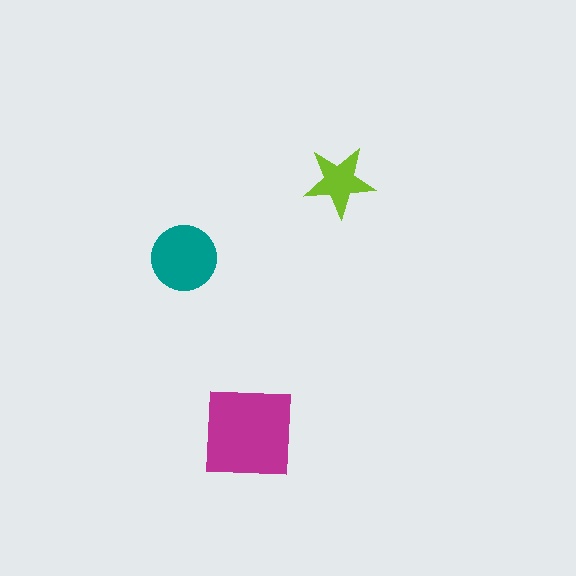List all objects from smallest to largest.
The lime star, the teal circle, the magenta square.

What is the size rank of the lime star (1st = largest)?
3rd.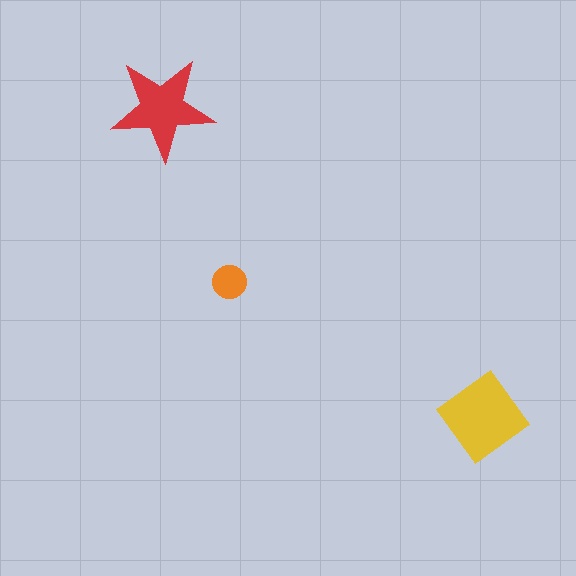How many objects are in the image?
There are 3 objects in the image.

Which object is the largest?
The yellow diamond.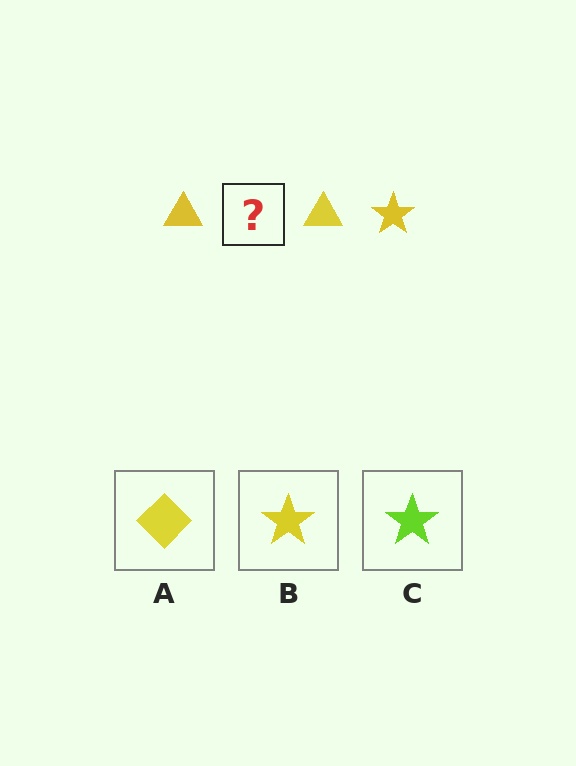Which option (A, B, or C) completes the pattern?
B.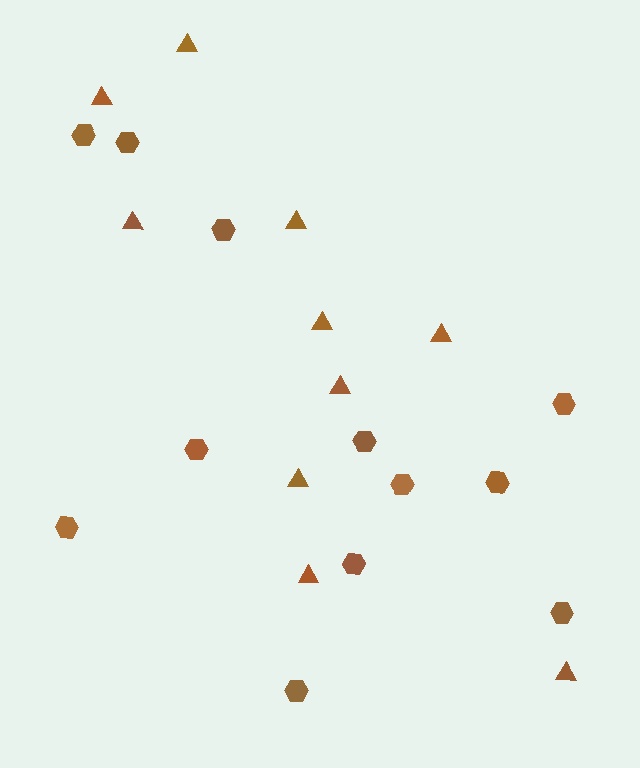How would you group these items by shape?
There are 2 groups: one group of hexagons (12) and one group of triangles (10).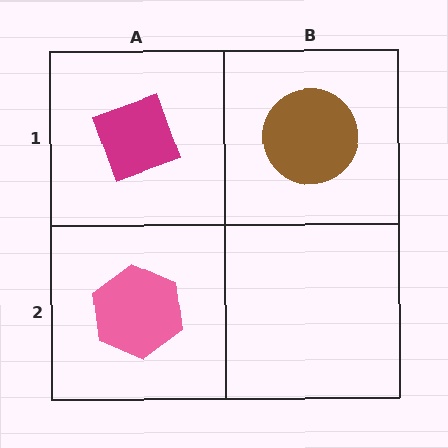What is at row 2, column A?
A pink hexagon.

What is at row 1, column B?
A brown circle.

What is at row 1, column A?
A magenta diamond.